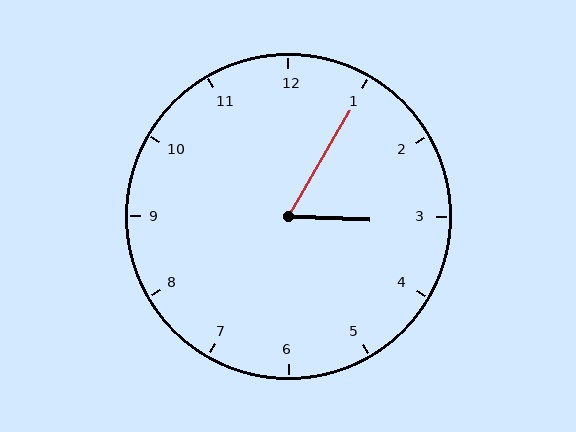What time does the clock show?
3:05.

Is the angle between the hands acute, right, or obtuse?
It is acute.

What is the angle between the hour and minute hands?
Approximately 62 degrees.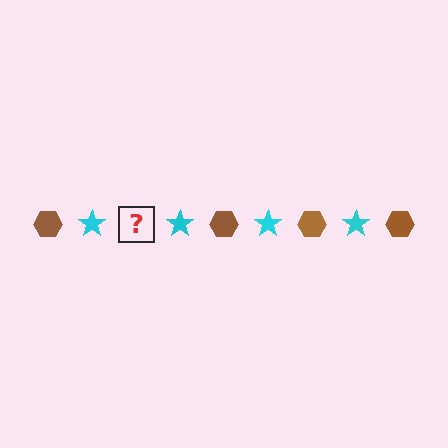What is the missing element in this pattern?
The missing element is a brown hexagon.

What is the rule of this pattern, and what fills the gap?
The rule is that the pattern alternates between brown hexagon and cyan star. The gap should be filled with a brown hexagon.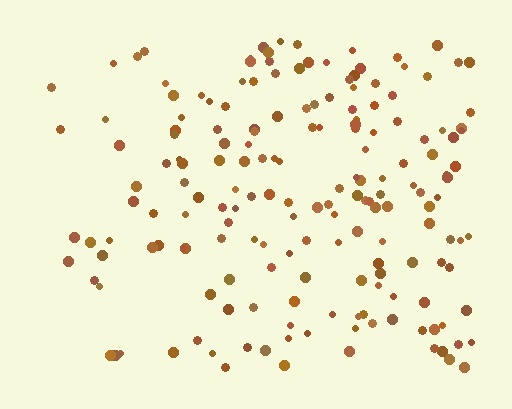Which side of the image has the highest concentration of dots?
The right.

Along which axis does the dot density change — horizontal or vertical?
Horizontal.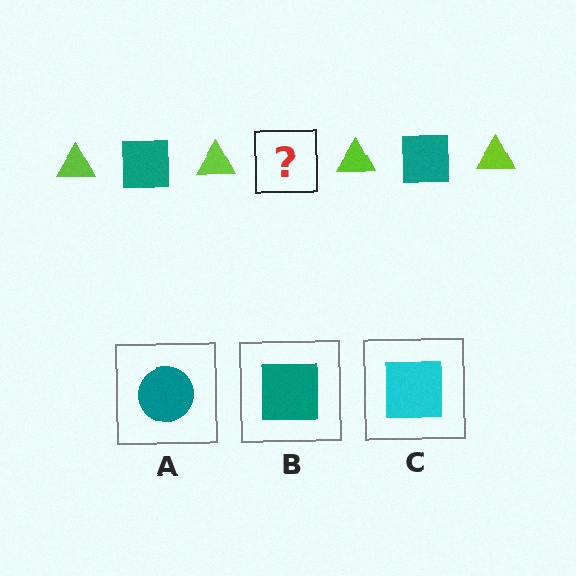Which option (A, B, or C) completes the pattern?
B.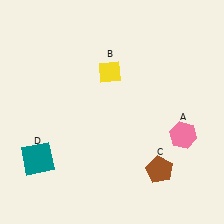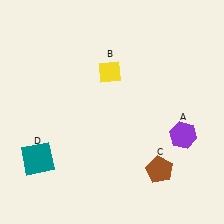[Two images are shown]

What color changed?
The hexagon (A) changed from pink in Image 1 to purple in Image 2.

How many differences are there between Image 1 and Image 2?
There is 1 difference between the two images.